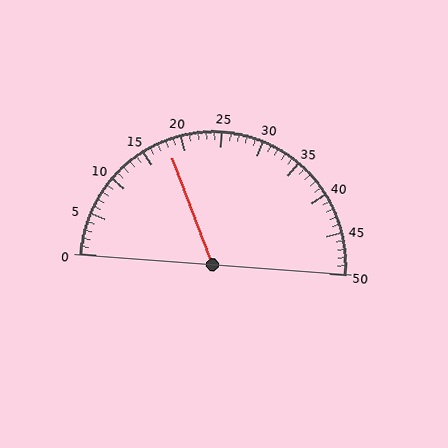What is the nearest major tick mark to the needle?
The nearest major tick mark is 20.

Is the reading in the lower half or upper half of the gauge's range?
The reading is in the lower half of the range (0 to 50).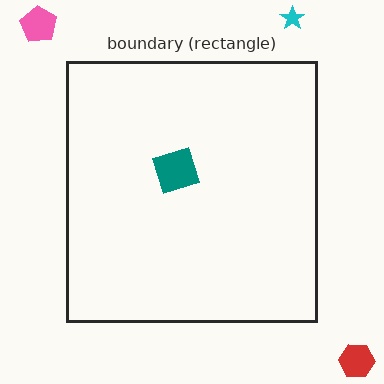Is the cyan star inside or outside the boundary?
Outside.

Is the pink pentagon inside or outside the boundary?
Outside.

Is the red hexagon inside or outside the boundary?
Outside.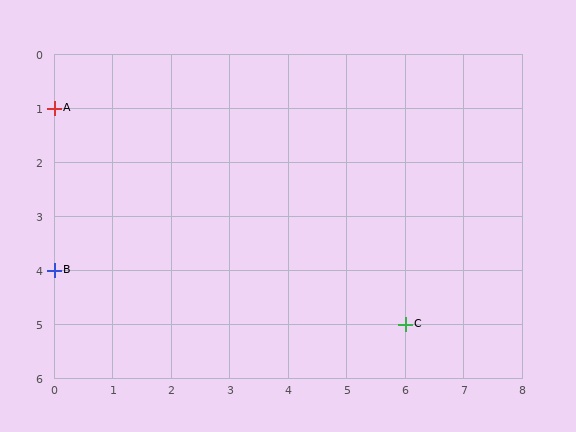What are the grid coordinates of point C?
Point C is at grid coordinates (6, 5).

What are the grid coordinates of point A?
Point A is at grid coordinates (0, 1).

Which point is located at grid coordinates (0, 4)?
Point B is at (0, 4).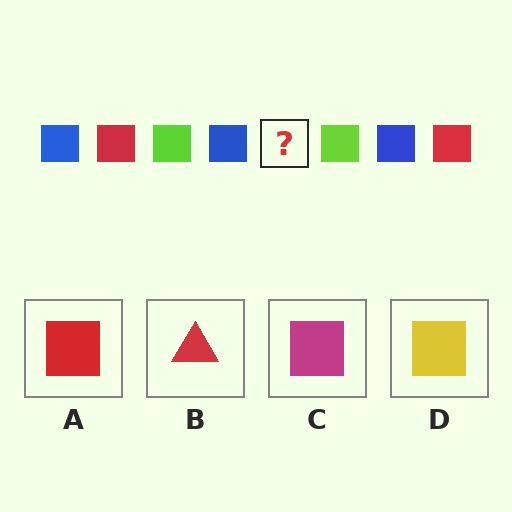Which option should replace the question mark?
Option A.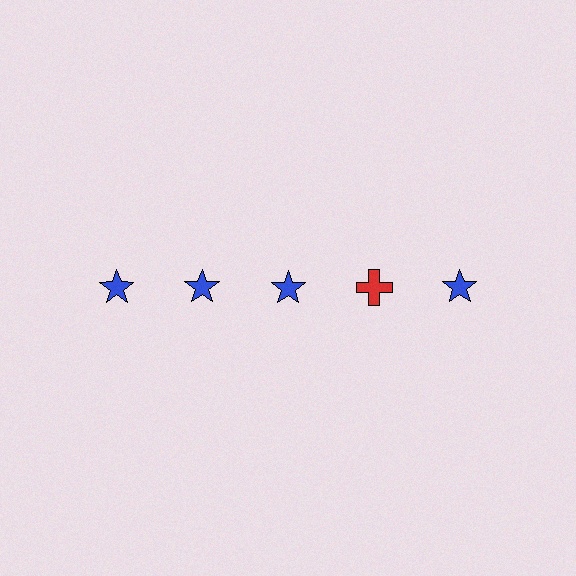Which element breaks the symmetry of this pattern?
The red cross in the top row, second from right column breaks the symmetry. All other shapes are blue stars.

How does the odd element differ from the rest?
It differs in both color (red instead of blue) and shape (cross instead of star).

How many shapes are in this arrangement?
There are 5 shapes arranged in a grid pattern.